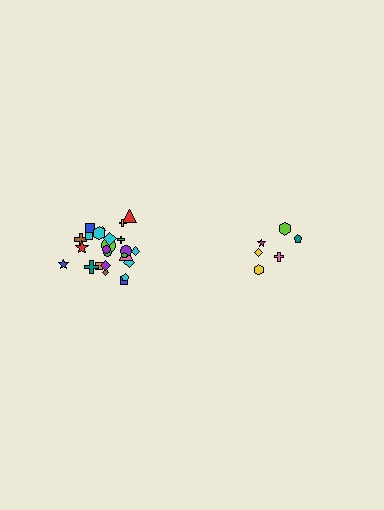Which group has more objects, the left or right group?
The left group.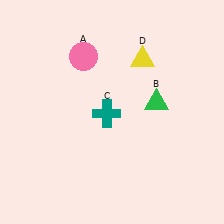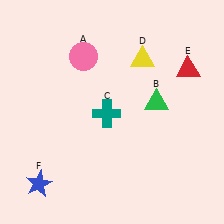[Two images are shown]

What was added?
A red triangle (E), a blue star (F) were added in Image 2.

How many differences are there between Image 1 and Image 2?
There are 2 differences between the two images.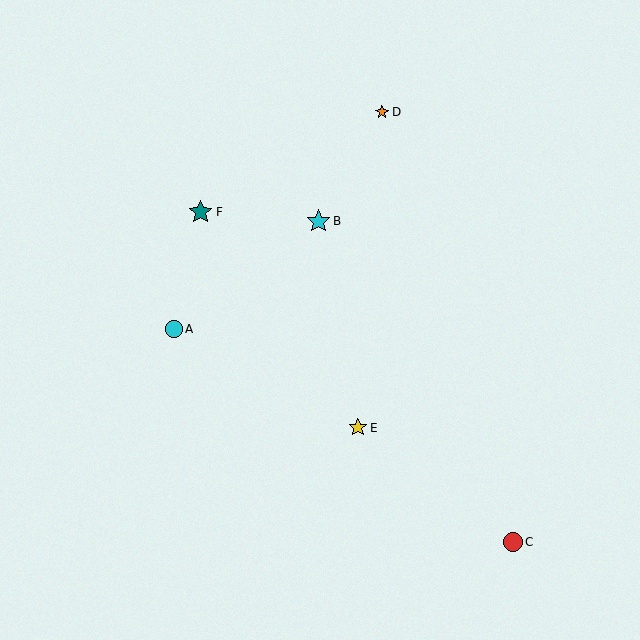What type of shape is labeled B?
Shape B is a cyan star.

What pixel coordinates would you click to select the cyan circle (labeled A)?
Click at (174, 329) to select the cyan circle A.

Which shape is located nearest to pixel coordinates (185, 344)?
The cyan circle (labeled A) at (174, 329) is nearest to that location.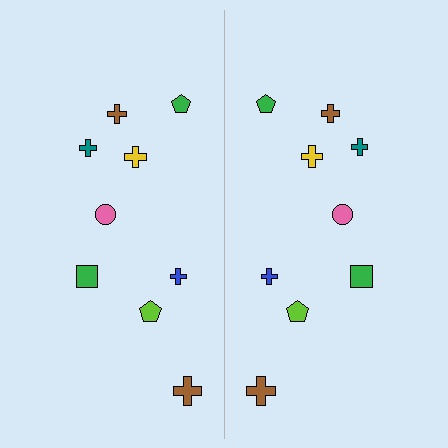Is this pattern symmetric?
Yes, this pattern has bilateral (reflection) symmetry.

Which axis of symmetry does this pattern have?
The pattern has a vertical axis of symmetry running through the center of the image.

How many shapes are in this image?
There are 18 shapes in this image.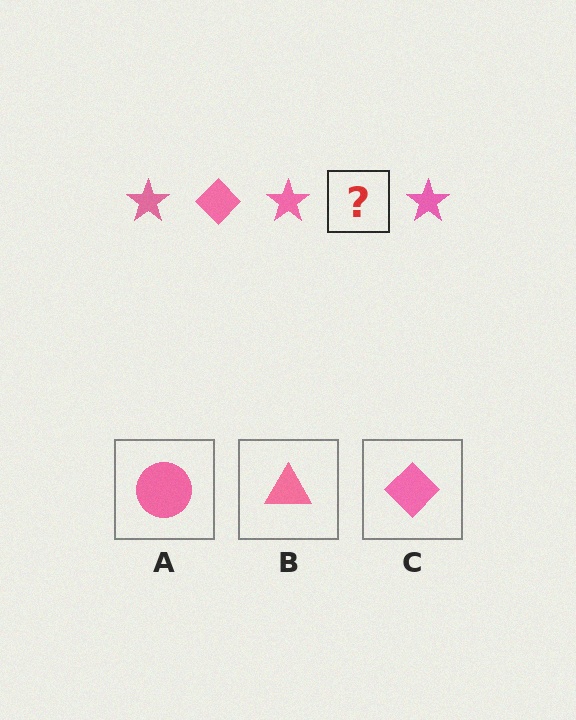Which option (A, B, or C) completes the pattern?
C.